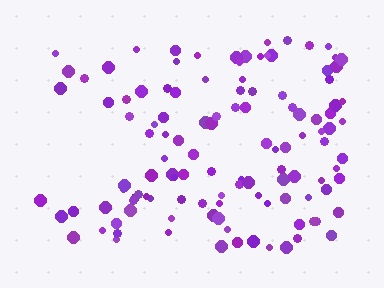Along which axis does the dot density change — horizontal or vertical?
Horizontal.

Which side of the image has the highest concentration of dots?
The right.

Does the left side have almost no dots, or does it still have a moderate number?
Still a moderate number, just noticeably fewer than the right.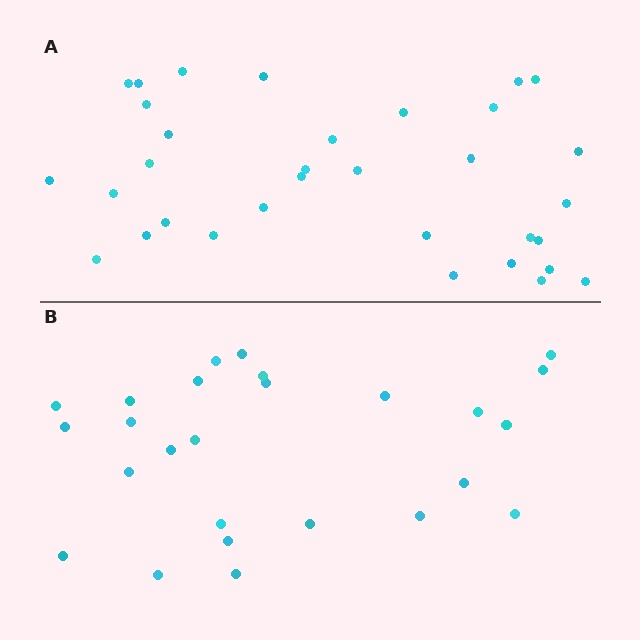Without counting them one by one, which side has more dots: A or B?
Region A (the top region) has more dots.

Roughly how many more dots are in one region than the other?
Region A has roughly 8 or so more dots than region B.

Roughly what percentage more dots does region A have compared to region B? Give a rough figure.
About 25% more.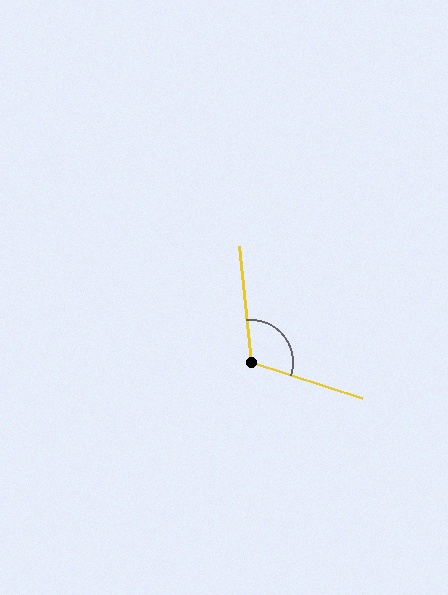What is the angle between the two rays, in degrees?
Approximately 113 degrees.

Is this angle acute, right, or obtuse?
It is obtuse.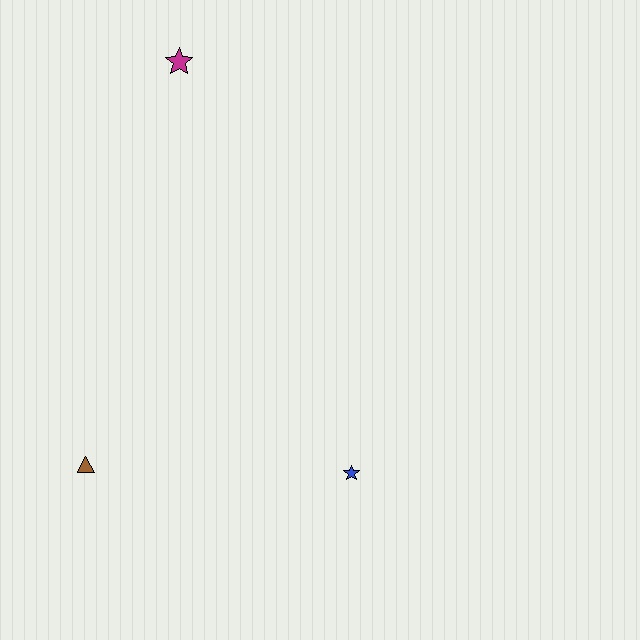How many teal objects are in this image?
There are no teal objects.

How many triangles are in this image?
There is 1 triangle.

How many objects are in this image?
There are 3 objects.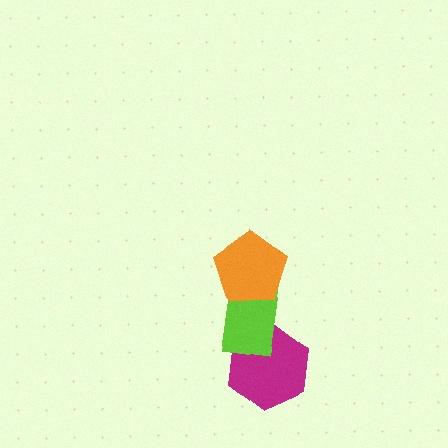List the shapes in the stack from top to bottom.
From top to bottom: the orange pentagon, the lime rectangle, the magenta hexagon.